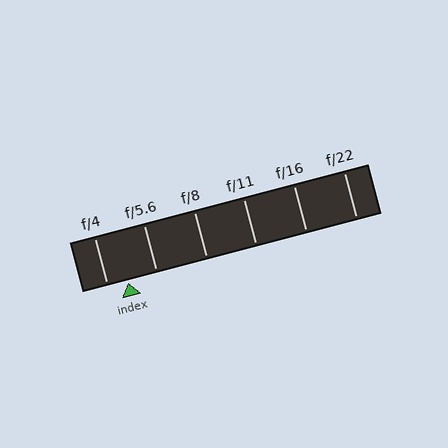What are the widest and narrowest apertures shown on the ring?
The widest aperture shown is f/4 and the narrowest is f/22.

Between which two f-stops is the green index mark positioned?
The index mark is between f/4 and f/5.6.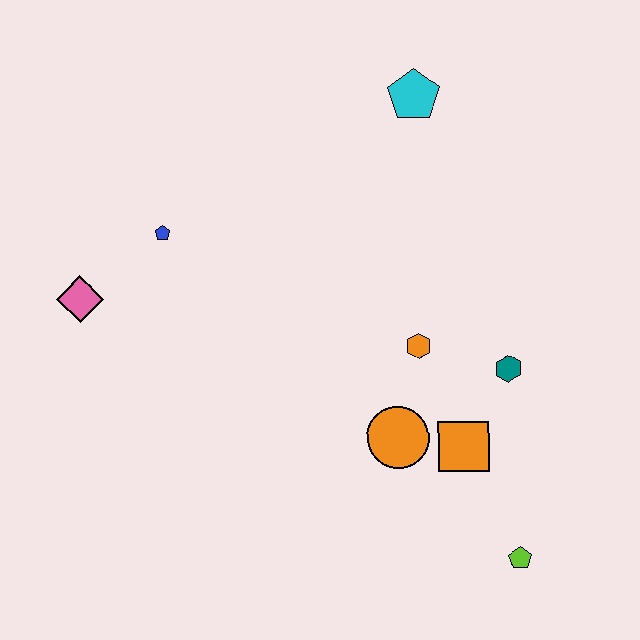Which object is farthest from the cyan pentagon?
The lime pentagon is farthest from the cyan pentagon.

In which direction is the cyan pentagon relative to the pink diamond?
The cyan pentagon is to the right of the pink diamond.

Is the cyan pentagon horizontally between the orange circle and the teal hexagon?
Yes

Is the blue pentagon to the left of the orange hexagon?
Yes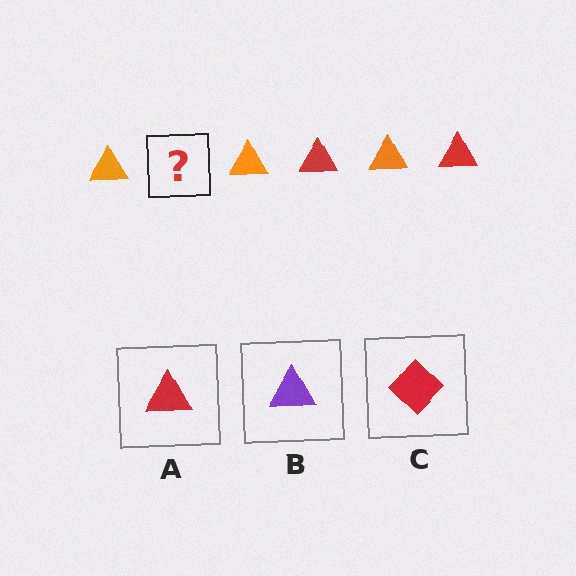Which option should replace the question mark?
Option A.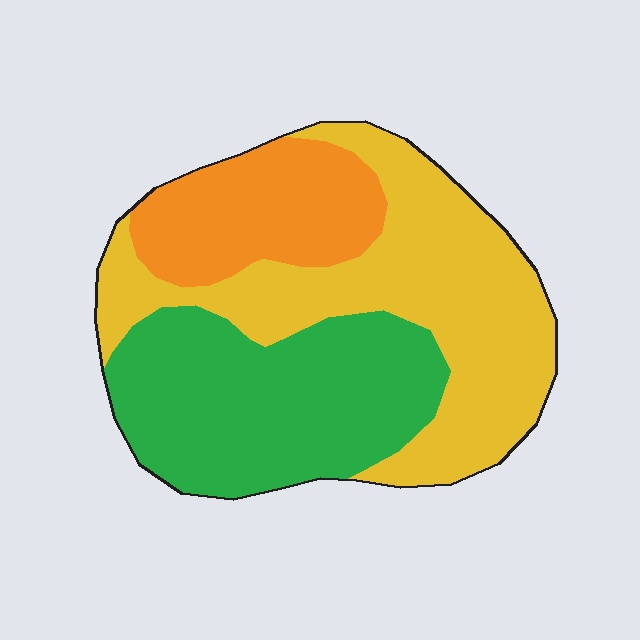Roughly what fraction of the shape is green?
Green takes up between a third and a half of the shape.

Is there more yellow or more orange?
Yellow.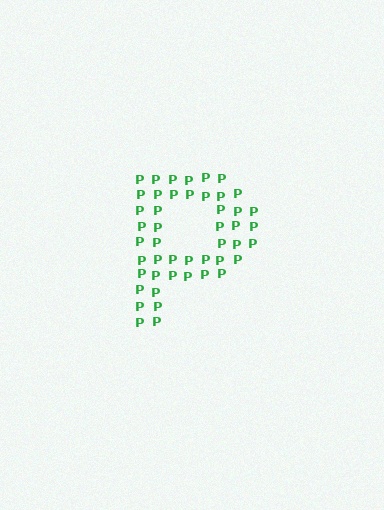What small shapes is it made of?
It is made of small letter P's.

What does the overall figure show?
The overall figure shows the letter P.